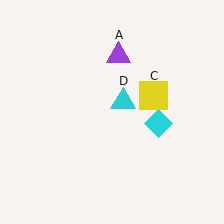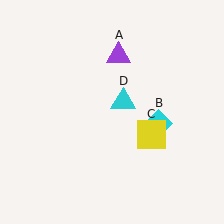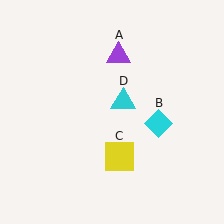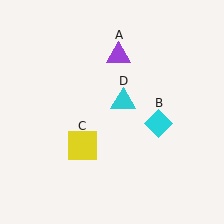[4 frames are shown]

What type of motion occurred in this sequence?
The yellow square (object C) rotated clockwise around the center of the scene.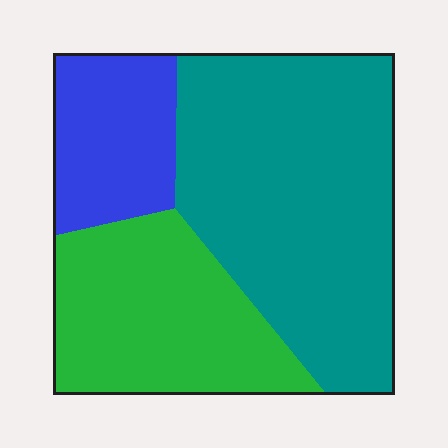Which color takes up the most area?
Teal, at roughly 50%.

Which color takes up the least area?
Blue, at roughly 20%.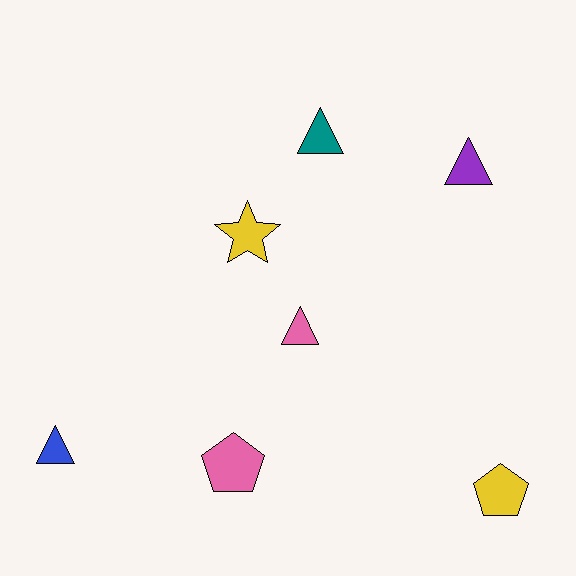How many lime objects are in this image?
There are no lime objects.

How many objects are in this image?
There are 7 objects.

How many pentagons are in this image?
There are 2 pentagons.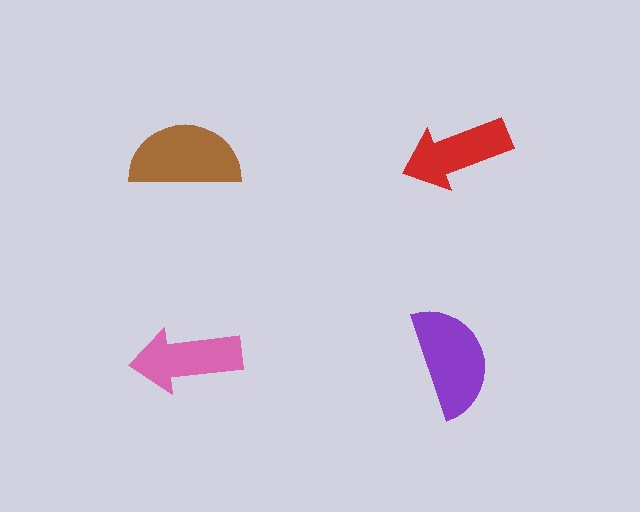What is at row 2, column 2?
A purple semicircle.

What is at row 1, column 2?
A red arrow.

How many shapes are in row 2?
2 shapes.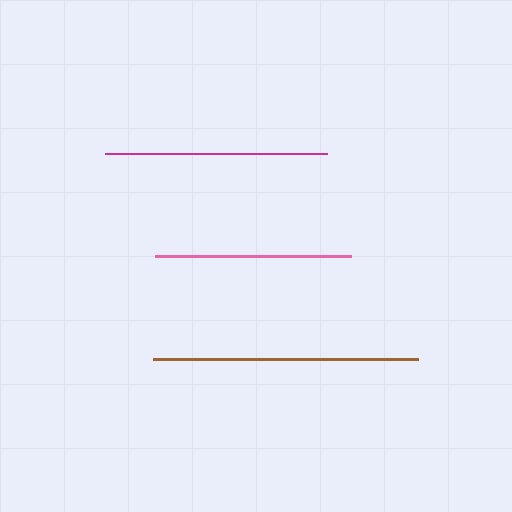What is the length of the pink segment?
The pink segment is approximately 196 pixels long.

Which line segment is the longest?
The brown line is the longest at approximately 265 pixels.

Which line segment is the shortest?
The pink line is the shortest at approximately 196 pixels.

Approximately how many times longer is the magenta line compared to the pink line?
The magenta line is approximately 1.1 times the length of the pink line.